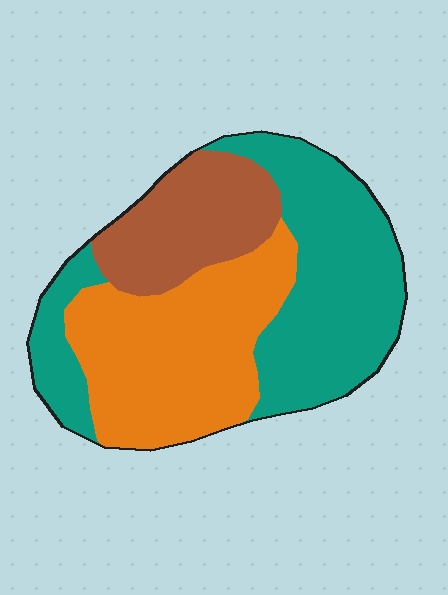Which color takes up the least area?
Brown, at roughly 20%.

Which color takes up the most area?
Teal, at roughly 45%.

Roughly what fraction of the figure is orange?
Orange covers about 35% of the figure.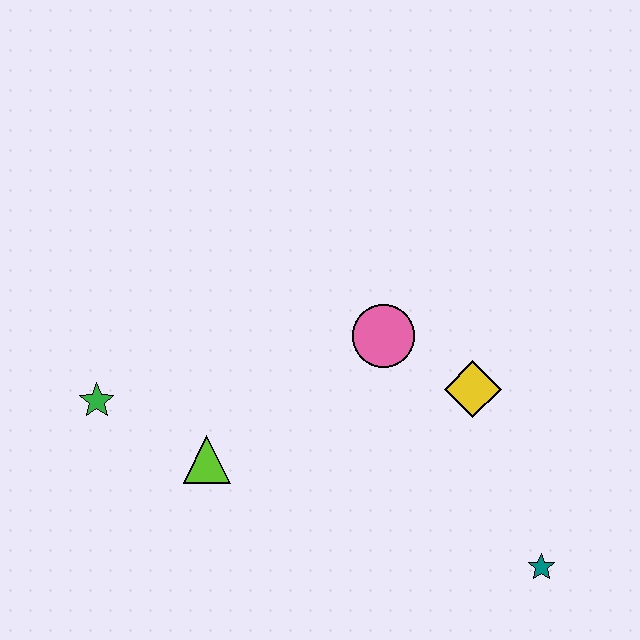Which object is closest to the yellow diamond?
The pink circle is closest to the yellow diamond.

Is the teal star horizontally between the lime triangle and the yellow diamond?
No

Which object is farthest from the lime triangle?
The teal star is farthest from the lime triangle.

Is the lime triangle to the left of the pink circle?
Yes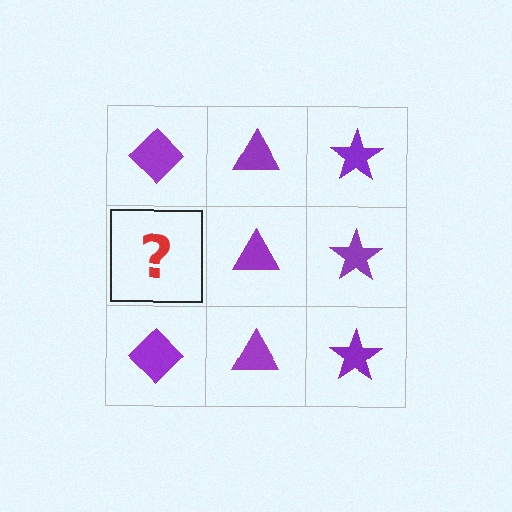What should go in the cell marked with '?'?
The missing cell should contain a purple diamond.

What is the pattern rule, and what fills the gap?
The rule is that each column has a consistent shape. The gap should be filled with a purple diamond.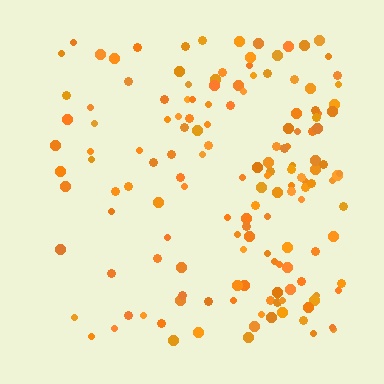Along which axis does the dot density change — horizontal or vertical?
Horizontal.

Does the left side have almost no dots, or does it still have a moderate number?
Still a moderate number, just noticeably fewer than the right.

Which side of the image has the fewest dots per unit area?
The left.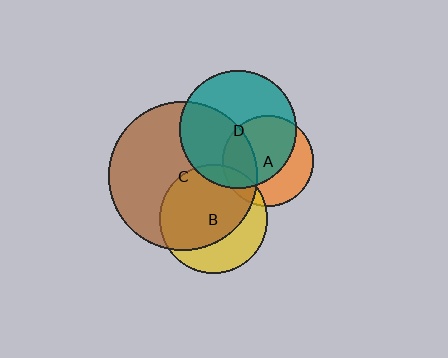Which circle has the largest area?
Circle C (brown).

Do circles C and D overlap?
Yes.